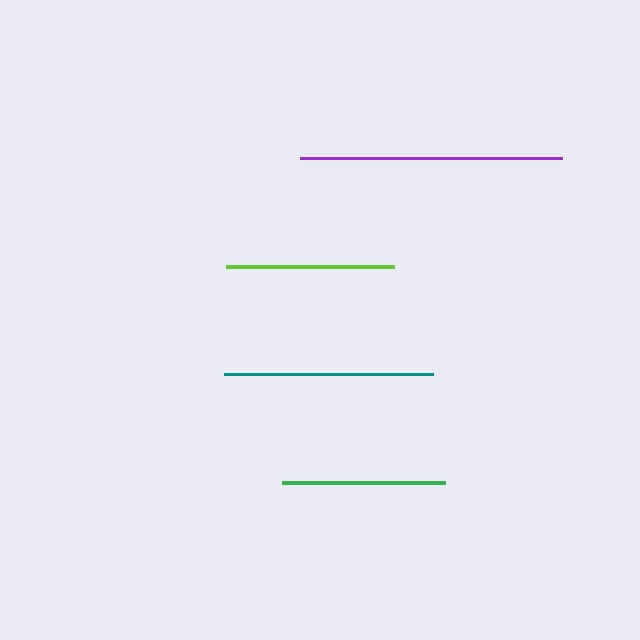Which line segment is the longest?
The purple line is the longest at approximately 261 pixels.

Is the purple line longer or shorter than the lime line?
The purple line is longer than the lime line.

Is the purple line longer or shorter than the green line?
The purple line is longer than the green line.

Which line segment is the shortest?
The green line is the shortest at approximately 163 pixels.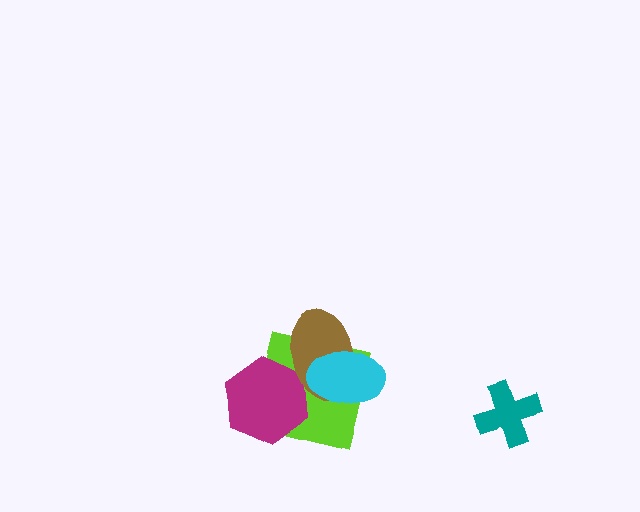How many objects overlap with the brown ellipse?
3 objects overlap with the brown ellipse.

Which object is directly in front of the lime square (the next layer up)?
The magenta hexagon is directly in front of the lime square.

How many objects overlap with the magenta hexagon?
2 objects overlap with the magenta hexagon.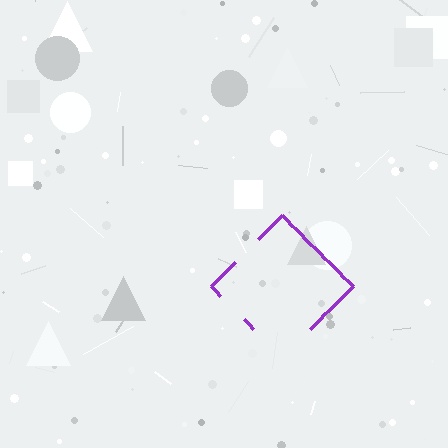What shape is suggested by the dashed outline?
The dashed outline suggests a diamond.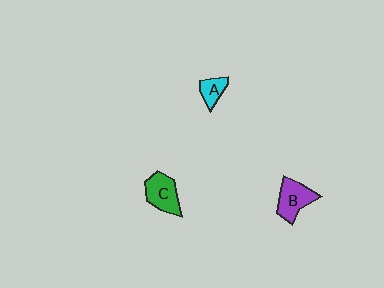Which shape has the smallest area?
Shape A (cyan).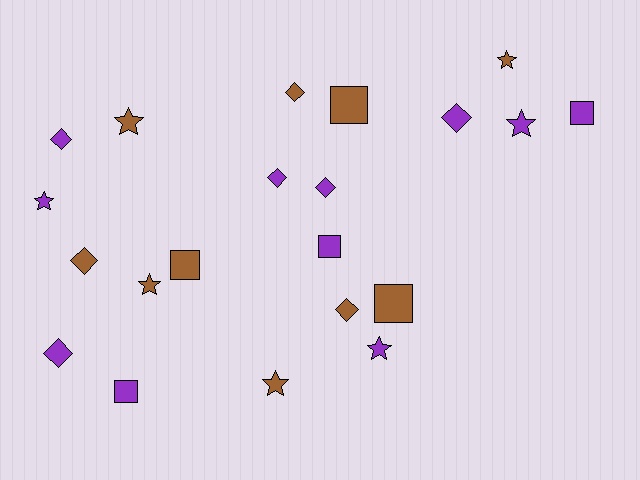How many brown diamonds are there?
There are 3 brown diamonds.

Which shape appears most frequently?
Diamond, with 8 objects.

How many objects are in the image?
There are 21 objects.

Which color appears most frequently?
Purple, with 11 objects.